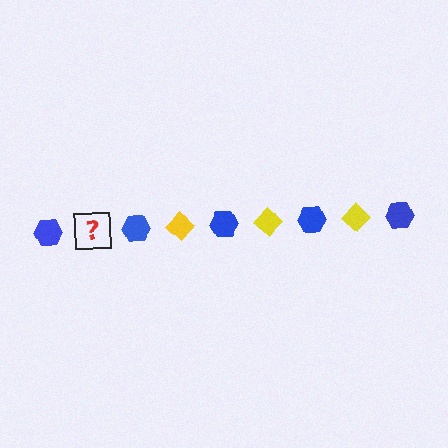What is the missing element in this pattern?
The missing element is a yellow diamond.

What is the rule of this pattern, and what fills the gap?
The rule is that the pattern alternates between blue hexagon and yellow diamond. The gap should be filled with a yellow diamond.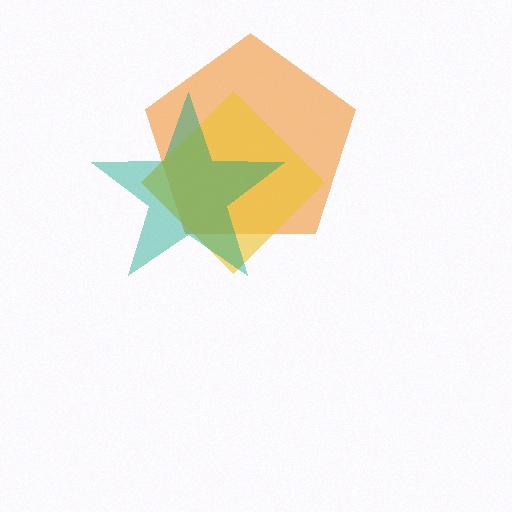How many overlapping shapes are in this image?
There are 3 overlapping shapes in the image.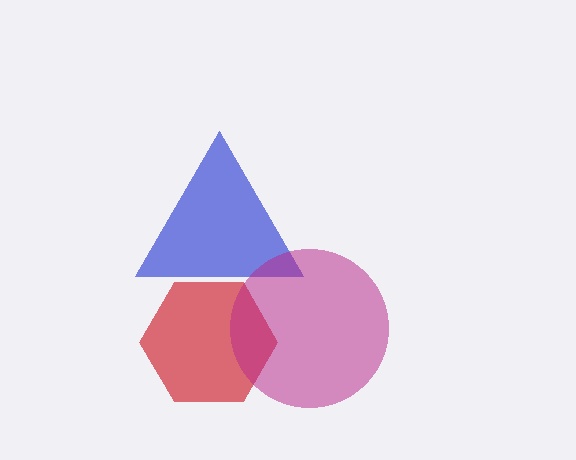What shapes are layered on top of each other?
The layered shapes are: a red hexagon, a blue triangle, a magenta circle.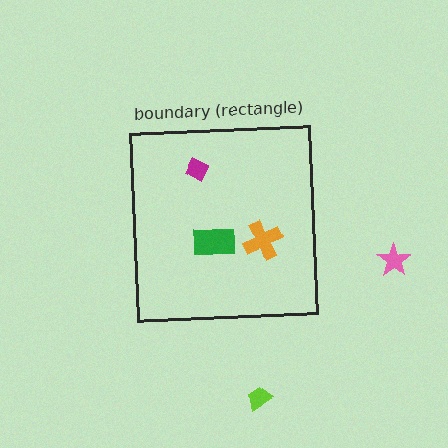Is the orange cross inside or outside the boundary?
Inside.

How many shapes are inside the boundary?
3 inside, 2 outside.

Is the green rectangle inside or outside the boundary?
Inside.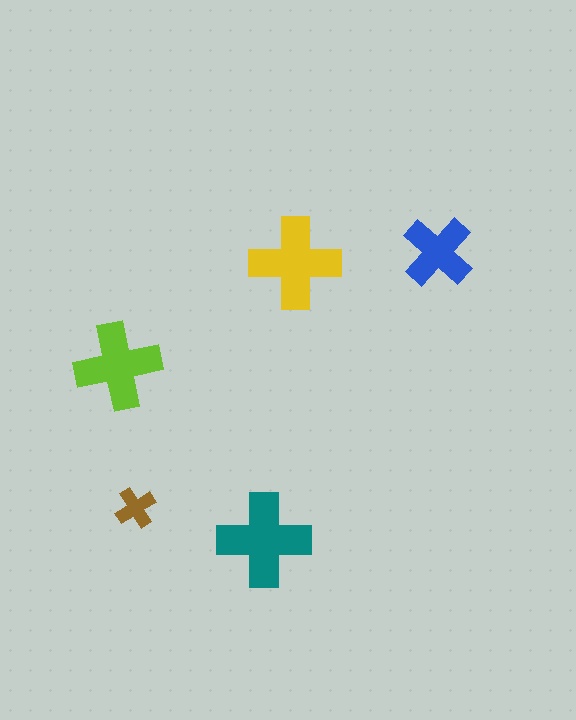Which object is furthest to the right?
The blue cross is rightmost.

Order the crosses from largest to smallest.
the teal one, the yellow one, the lime one, the blue one, the brown one.